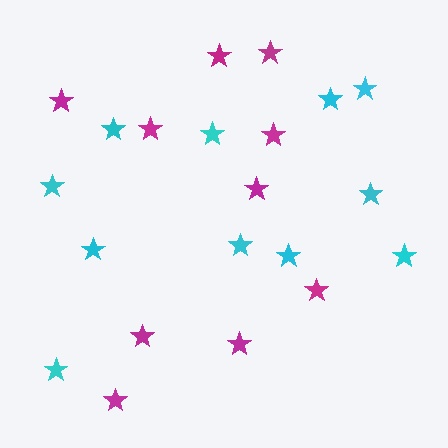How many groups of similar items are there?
There are 2 groups: one group of magenta stars (10) and one group of cyan stars (11).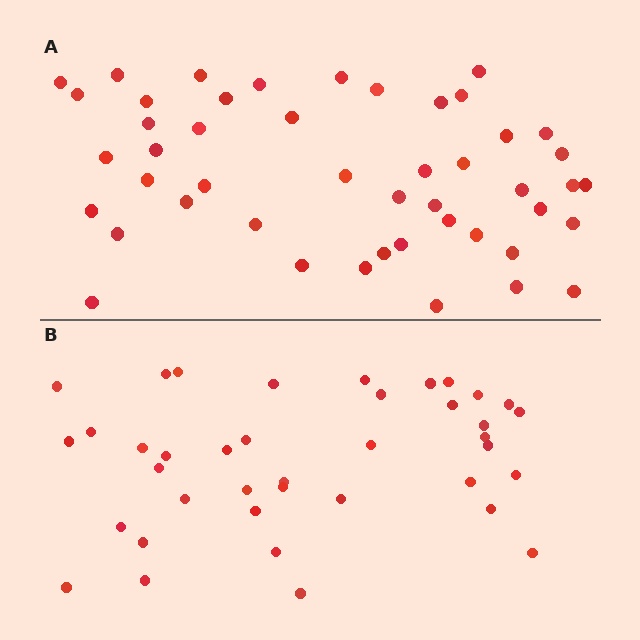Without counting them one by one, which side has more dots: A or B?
Region A (the top region) has more dots.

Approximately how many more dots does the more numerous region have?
Region A has roughly 8 or so more dots than region B.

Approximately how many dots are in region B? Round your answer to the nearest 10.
About 40 dots. (The exact count is 39, which rounds to 40.)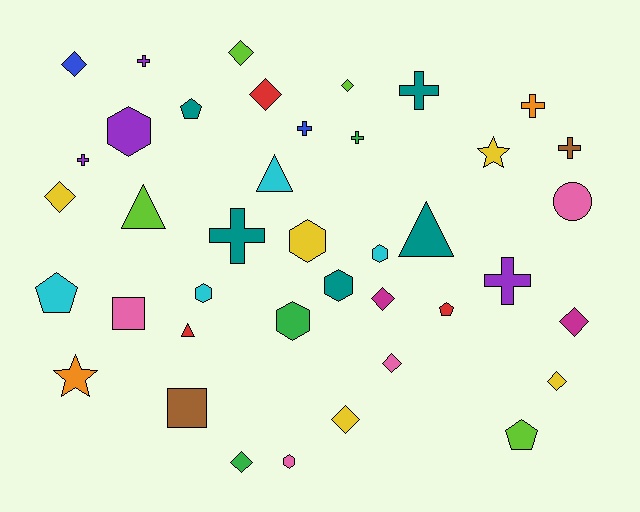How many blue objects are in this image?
There are 2 blue objects.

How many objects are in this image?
There are 40 objects.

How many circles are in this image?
There is 1 circle.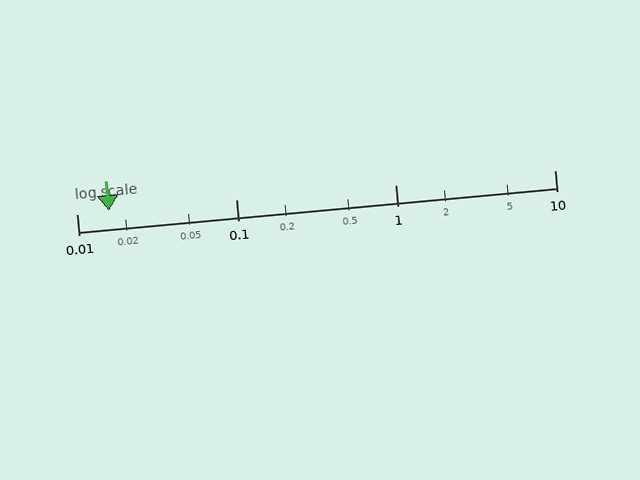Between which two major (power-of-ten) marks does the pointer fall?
The pointer is between 0.01 and 0.1.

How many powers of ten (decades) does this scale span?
The scale spans 3 decades, from 0.01 to 10.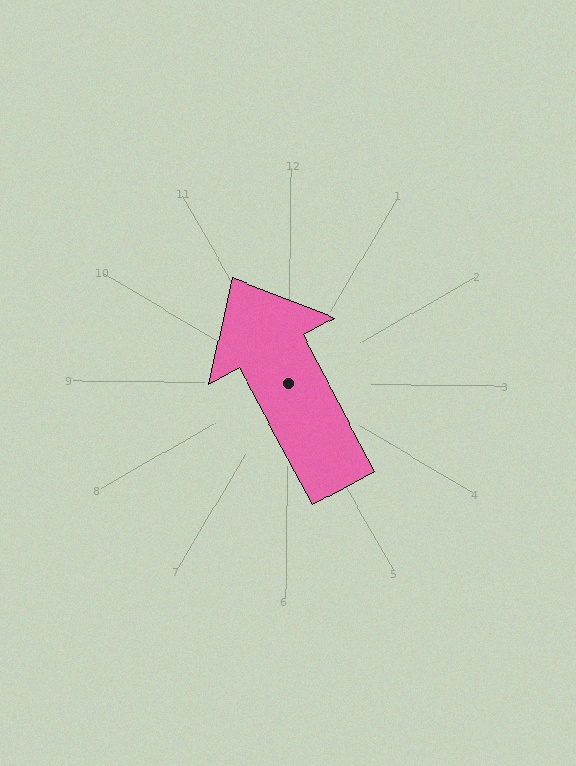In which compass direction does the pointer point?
Northwest.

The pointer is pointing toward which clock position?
Roughly 11 o'clock.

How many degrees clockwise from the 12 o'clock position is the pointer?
Approximately 332 degrees.